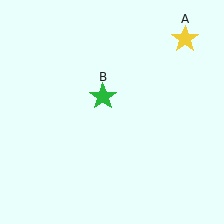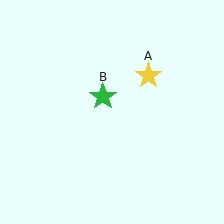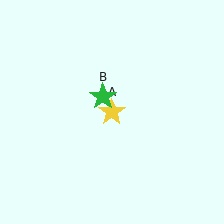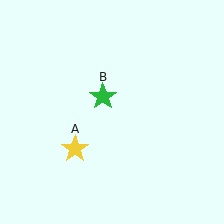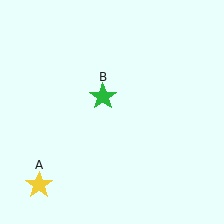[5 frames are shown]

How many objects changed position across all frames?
1 object changed position: yellow star (object A).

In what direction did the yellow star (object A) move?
The yellow star (object A) moved down and to the left.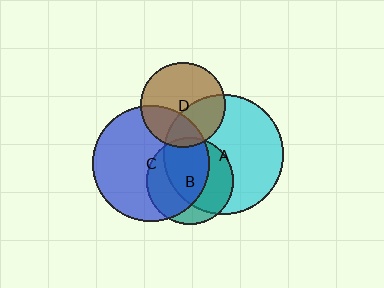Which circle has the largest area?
Circle A (cyan).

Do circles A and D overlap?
Yes.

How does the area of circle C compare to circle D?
Approximately 1.9 times.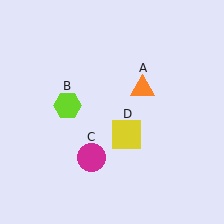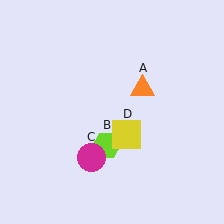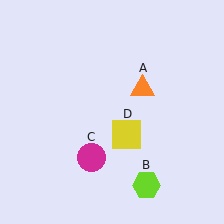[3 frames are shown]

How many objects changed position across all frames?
1 object changed position: lime hexagon (object B).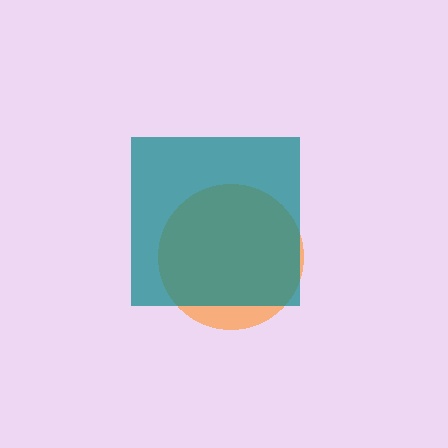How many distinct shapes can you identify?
There are 2 distinct shapes: an orange circle, a teal square.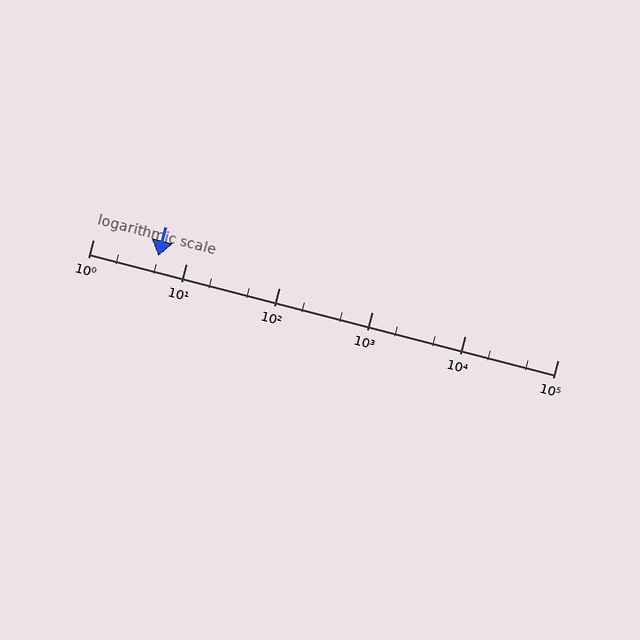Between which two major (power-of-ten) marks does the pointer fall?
The pointer is between 1 and 10.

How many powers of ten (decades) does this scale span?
The scale spans 5 decades, from 1 to 100000.